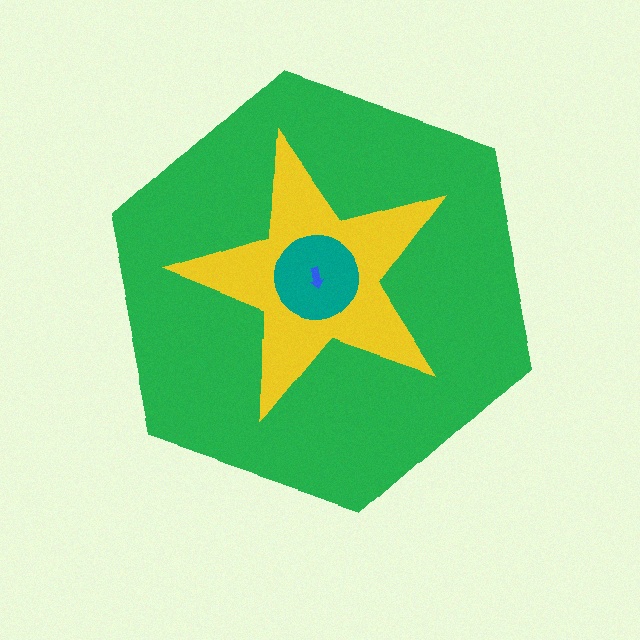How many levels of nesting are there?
4.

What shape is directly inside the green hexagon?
The yellow star.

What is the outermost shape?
The green hexagon.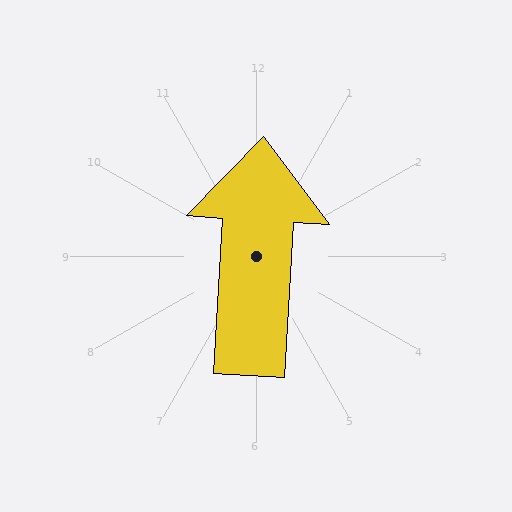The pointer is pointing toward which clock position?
Roughly 12 o'clock.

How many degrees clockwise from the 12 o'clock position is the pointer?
Approximately 3 degrees.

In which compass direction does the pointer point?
North.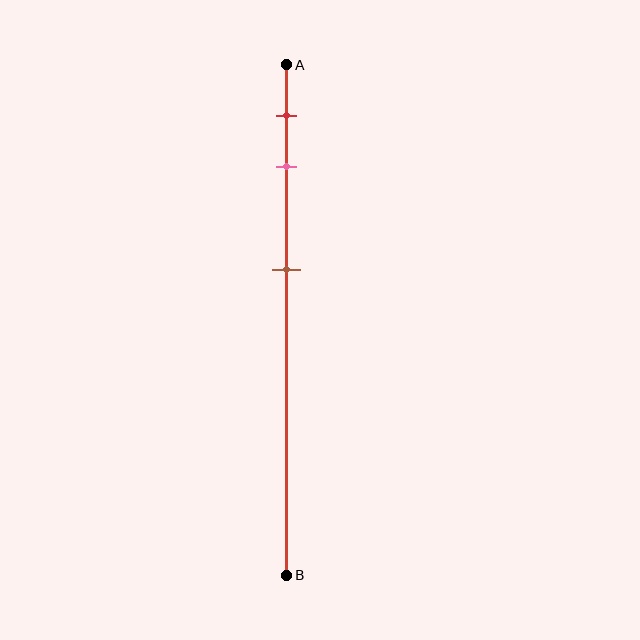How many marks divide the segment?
There are 3 marks dividing the segment.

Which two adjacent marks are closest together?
The red and pink marks are the closest adjacent pair.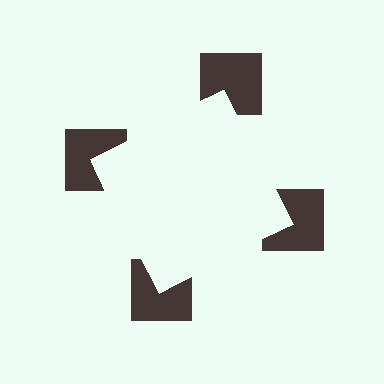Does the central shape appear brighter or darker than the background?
It typically appears slightly brighter than the background, even though no actual brightness change is drawn.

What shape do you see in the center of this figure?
An illusory square — its edges are inferred from the aligned wedge cuts in the notched squares, not physically drawn.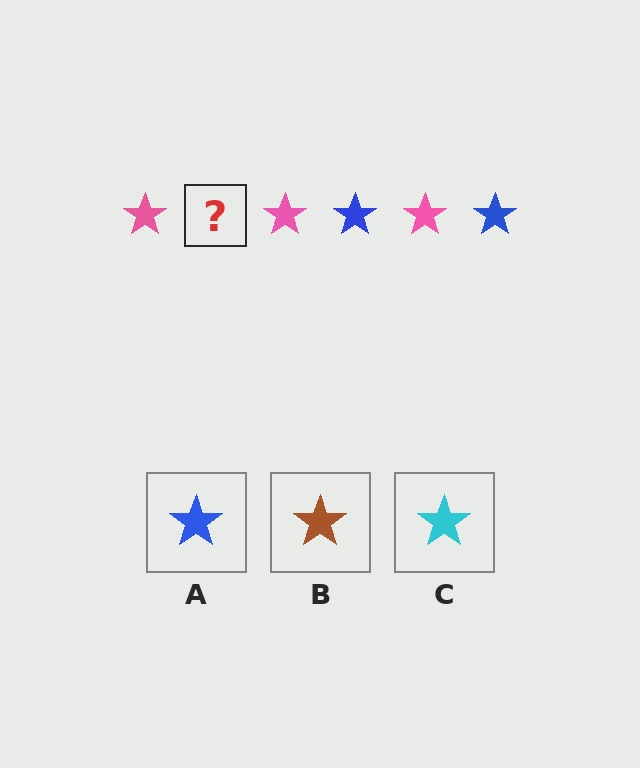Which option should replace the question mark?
Option A.